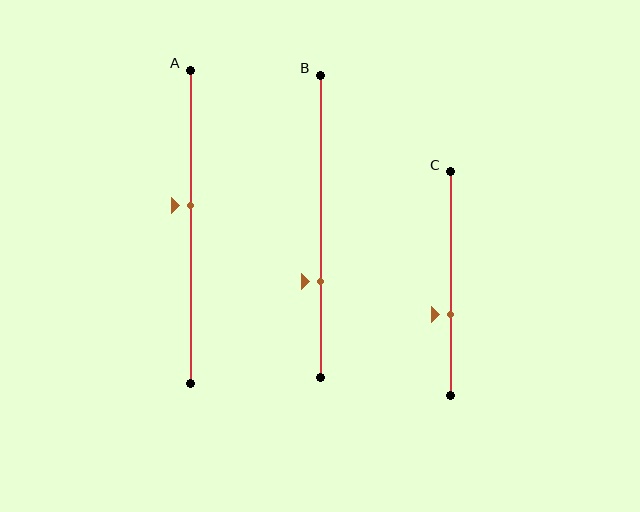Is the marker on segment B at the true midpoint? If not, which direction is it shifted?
No, the marker on segment B is shifted downward by about 18% of the segment length.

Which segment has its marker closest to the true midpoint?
Segment A has its marker closest to the true midpoint.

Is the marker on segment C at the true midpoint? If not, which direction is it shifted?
No, the marker on segment C is shifted downward by about 14% of the segment length.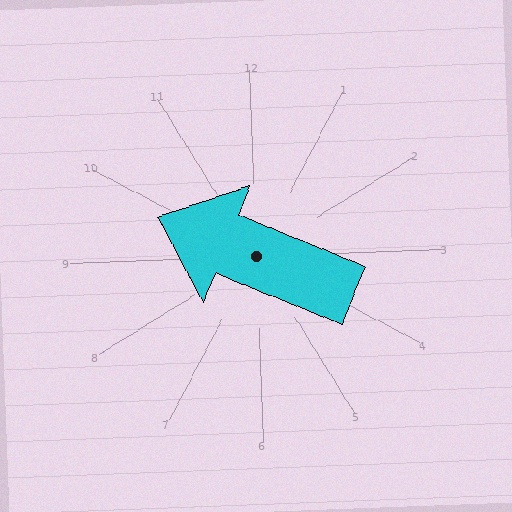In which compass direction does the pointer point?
Northwest.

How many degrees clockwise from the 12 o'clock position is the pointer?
Approximately 294 degrees.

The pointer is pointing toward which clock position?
Roughly 10 o'clock.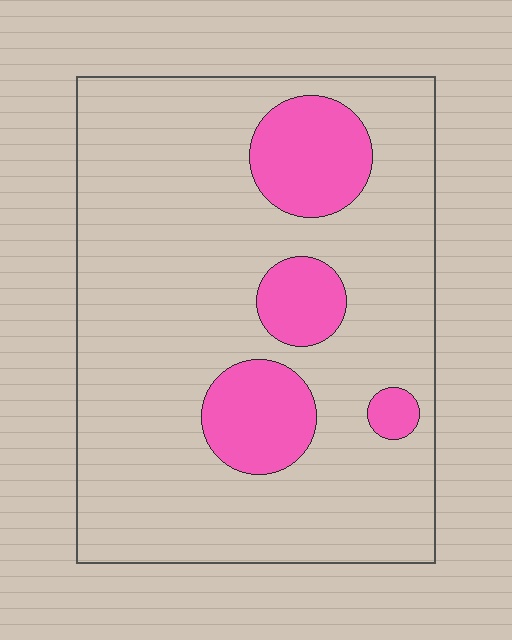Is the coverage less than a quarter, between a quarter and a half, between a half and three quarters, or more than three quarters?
Less than a quarter.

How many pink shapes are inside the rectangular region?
4.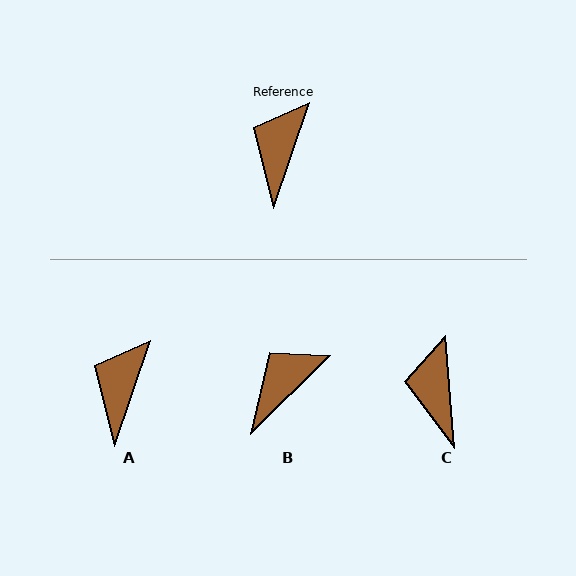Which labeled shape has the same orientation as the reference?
A.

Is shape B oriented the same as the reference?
No, it is off by about 27 degrees.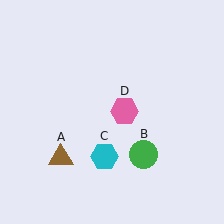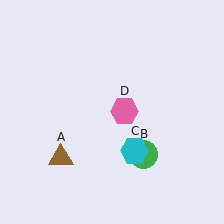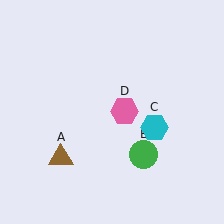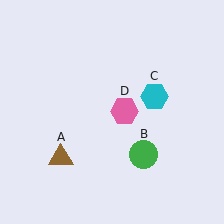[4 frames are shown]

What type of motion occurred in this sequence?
The cyan hexagon (object C) rotated counterclockwise around the center of the scene.